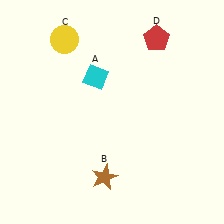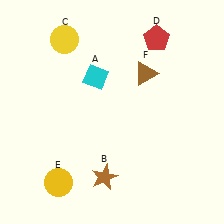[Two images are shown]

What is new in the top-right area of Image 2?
A brown triangle (F) was added in the top-right area of Image 2.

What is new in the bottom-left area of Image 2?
A yellow circle (E) was added in the bottom-left area of Image 2.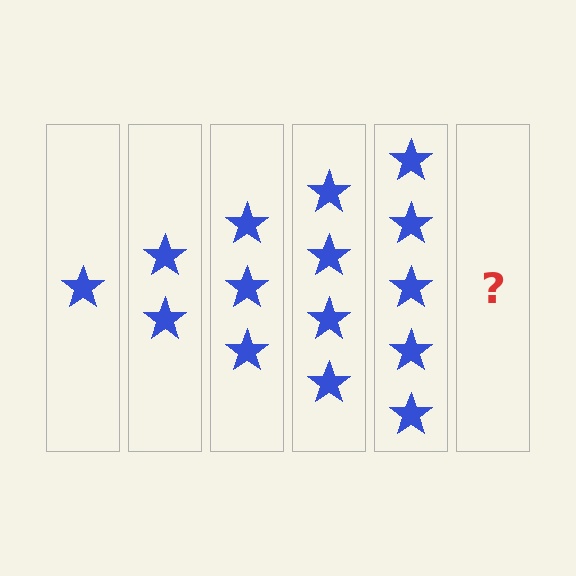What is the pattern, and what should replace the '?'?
The pattern is that each step adds one more star. The '?' should be 6 stars.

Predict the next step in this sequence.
The next step is 6 stars.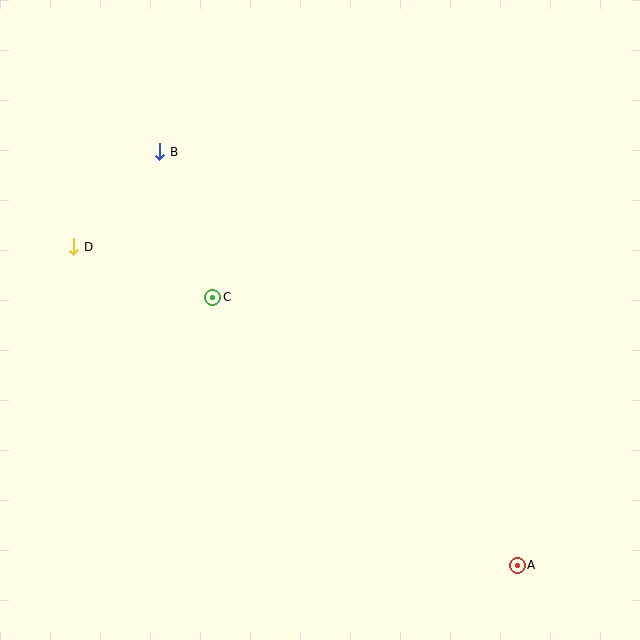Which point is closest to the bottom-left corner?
Point D is closest to the bottom-left corner.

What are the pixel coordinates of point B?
Point B is at (160, 152).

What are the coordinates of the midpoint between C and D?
The midpoint between C and D is at (143, 272).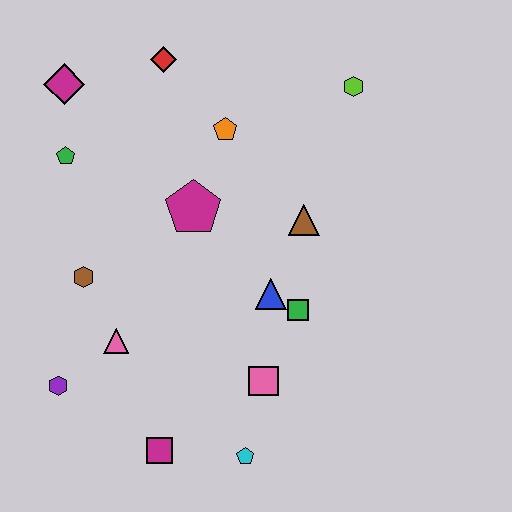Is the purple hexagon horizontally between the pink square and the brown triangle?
No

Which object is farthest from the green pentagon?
The cyan pentagon is farthest from the green pentagon.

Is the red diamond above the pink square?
Yes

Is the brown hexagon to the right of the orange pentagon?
No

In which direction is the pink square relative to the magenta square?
The pink square is to the right of the magenta square.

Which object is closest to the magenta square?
The cyan pentagon is closest to the magenta square.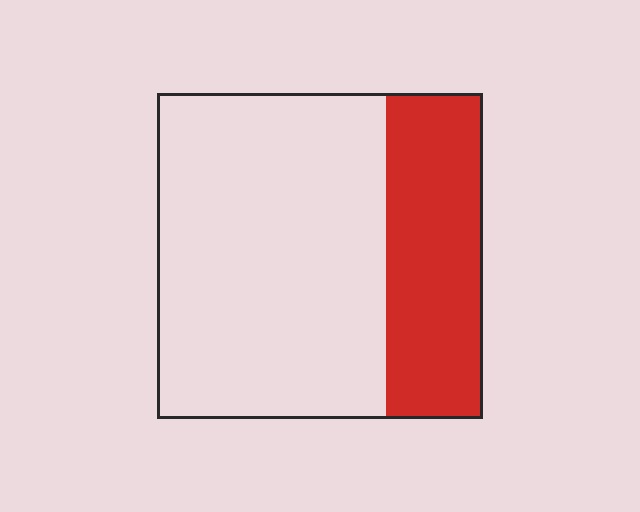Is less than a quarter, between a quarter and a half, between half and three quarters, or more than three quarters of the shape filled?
Between a quarter and a half.